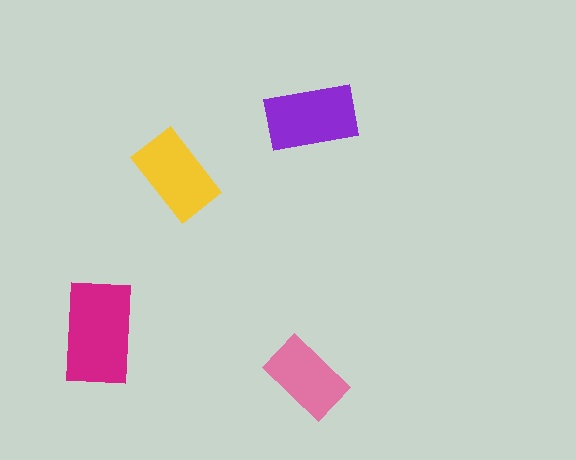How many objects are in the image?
There are 4 objects in the image.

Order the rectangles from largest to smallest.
the magenta one, the purple one, the yellow one, the pink one.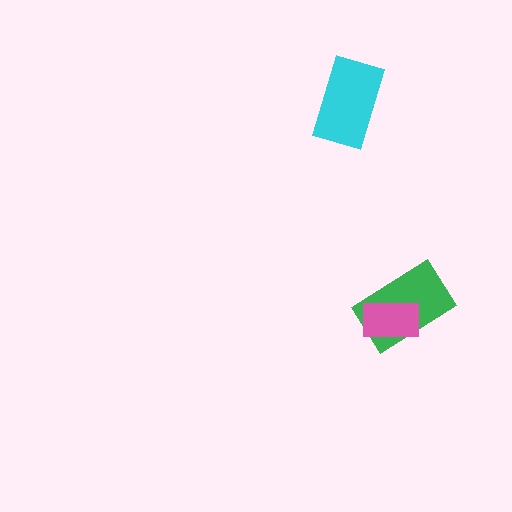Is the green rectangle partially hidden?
Yes, it is partially covered by another shape.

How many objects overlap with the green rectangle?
1 object overlaps with the green rectangle.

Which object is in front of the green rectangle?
The pink rectangle is in front of the green rectangle.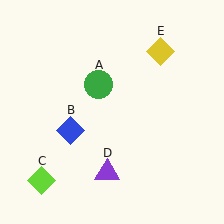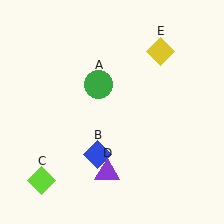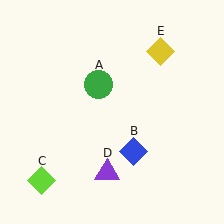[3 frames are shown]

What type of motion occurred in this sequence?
The blue diamond (object B) rotated counterclockwise around the center of the scene.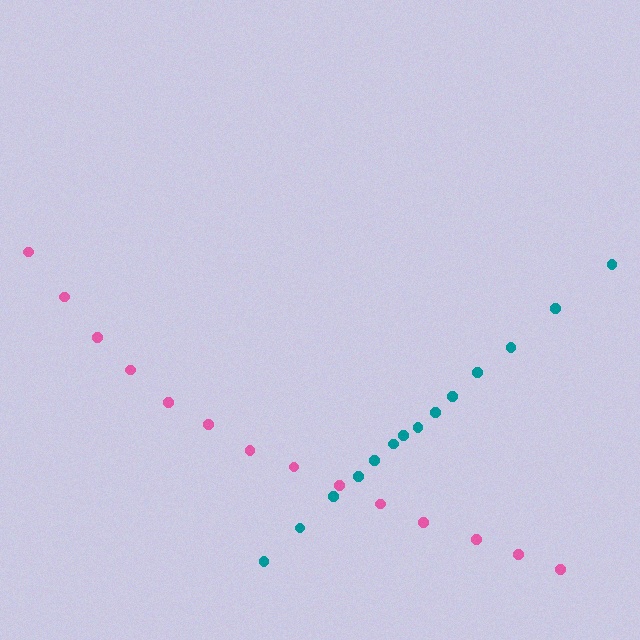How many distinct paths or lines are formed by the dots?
There are 2 distinct paths.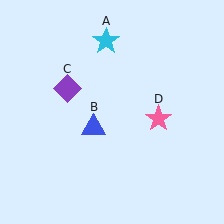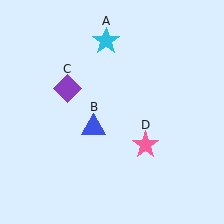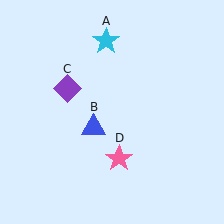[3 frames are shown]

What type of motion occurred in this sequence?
The pink star (object D) rotated clockwise around the center of the scene.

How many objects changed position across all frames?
1 object changed position: pink star (object D).